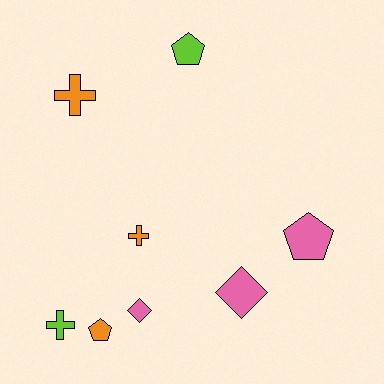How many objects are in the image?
There are 8 objects.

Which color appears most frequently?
Orange, with 3 objects.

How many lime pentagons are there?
There is 1 lime pentagon.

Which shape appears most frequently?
Cross, with 3 objects.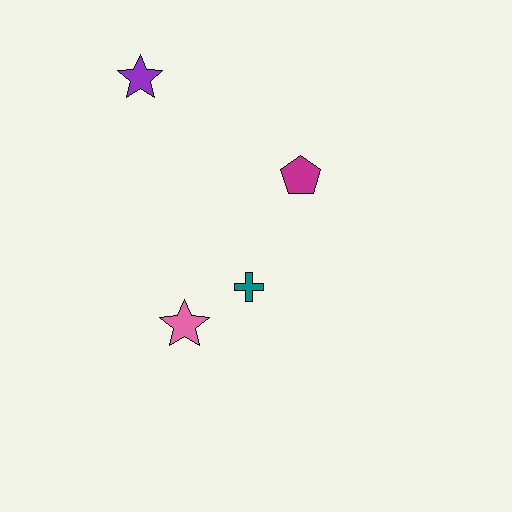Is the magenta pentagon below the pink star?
No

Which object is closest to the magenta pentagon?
The teal cross is closest to the magenta pentagon.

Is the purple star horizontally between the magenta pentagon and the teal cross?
No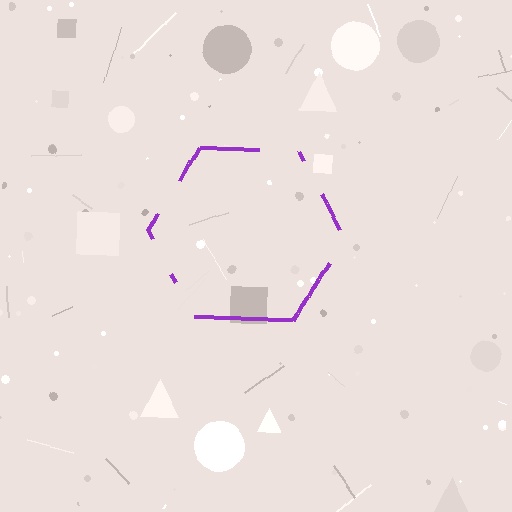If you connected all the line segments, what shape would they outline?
They would outline a hexagon.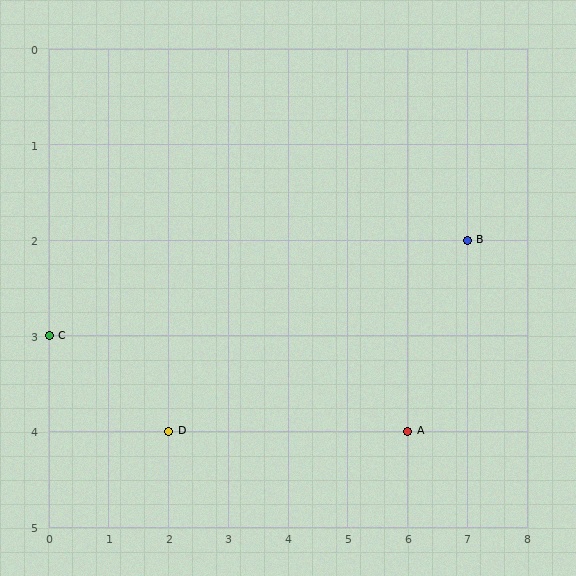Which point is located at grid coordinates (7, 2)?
Point B is at (7, 2).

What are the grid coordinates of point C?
Point C is at grid coordinates (0, 3).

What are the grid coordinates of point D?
Point D is at grid coordinates (2, 4).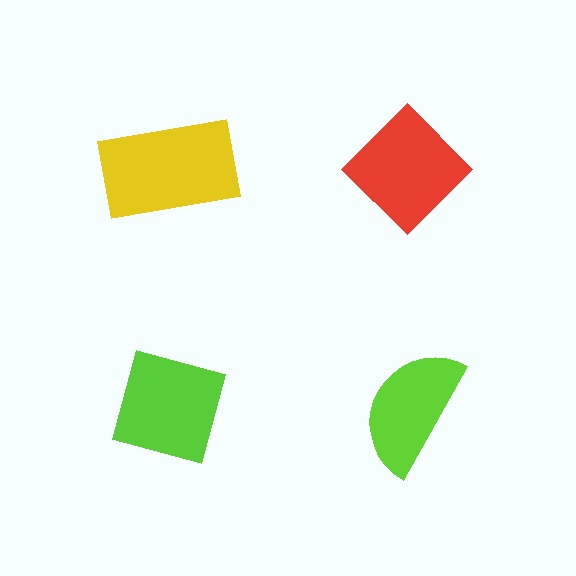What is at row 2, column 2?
A lime semicircle.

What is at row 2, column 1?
A lime diamond.